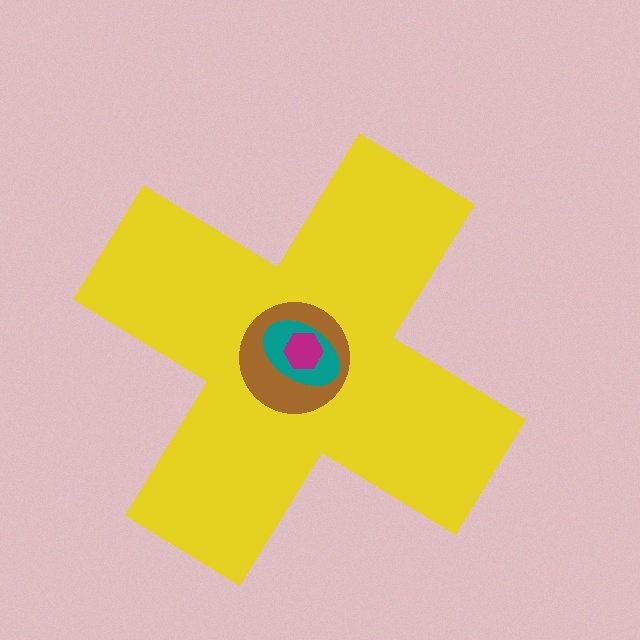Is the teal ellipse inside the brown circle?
Yes.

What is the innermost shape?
The magenta hexagon.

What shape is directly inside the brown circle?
The teal ellipse.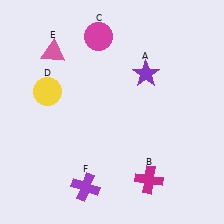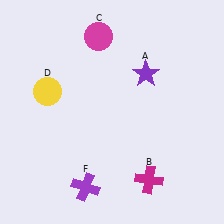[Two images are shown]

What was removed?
The pink triangle (E) was removed in Image 2.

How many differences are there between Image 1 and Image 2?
There is 1 difference between the two images.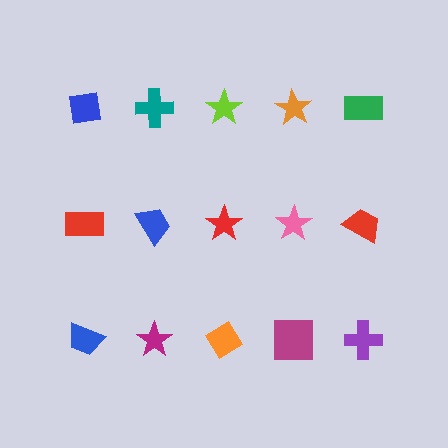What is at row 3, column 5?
A purple cross.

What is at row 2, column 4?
A pink star.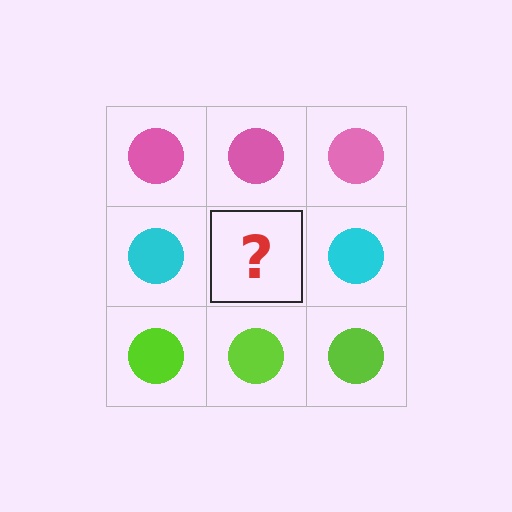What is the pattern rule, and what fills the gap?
The rule is that each row has a consistent color. The gap should be filled with a cyan circle.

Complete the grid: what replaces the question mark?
The question mark should be replaced with a cyan circle.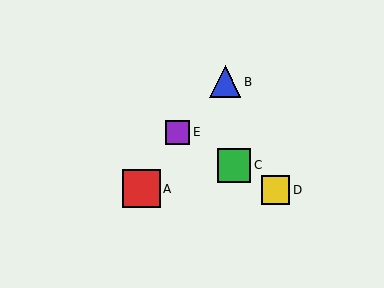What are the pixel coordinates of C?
Object C is at (234, 165).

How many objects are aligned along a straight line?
3 objects (C, D, E) are aligned along a straight line.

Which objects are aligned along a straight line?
Objects C, D, E are aligned along a straight line.